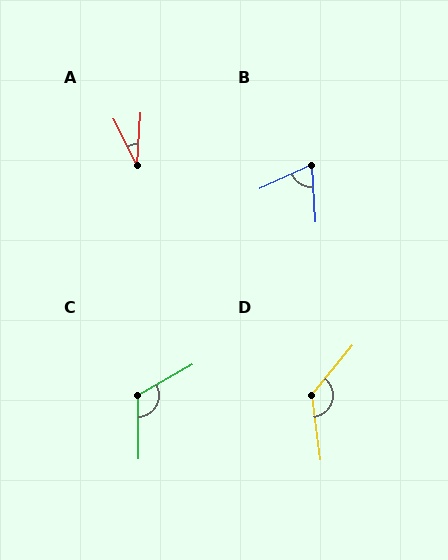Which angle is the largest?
D, at approximately 133 degrees.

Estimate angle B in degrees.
Approximately 69 degrees.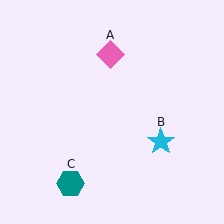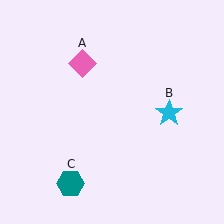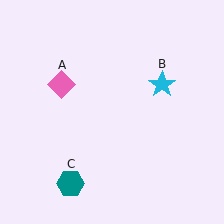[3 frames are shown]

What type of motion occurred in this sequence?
The pink diamond (object A), cyan star (object B) rotated counterclockwise around the center of the scene.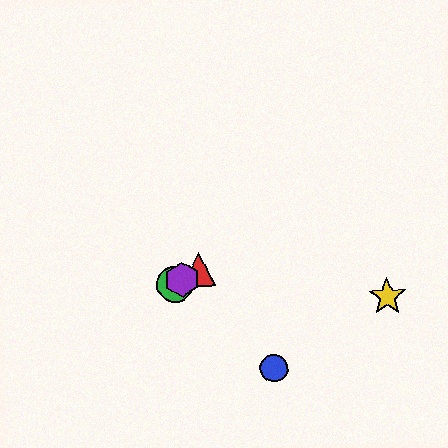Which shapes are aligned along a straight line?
The red triangle, the green circle, the purple hexagon are aligned along a straight line.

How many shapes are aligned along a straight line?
3 shapes (the red triangle, the green circle, the purple hexagon) are aligned along a straight line.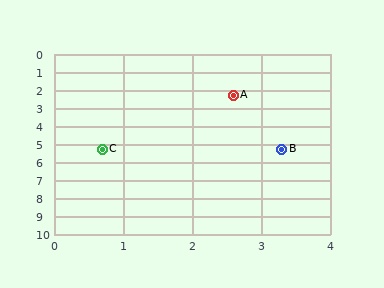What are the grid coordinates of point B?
Point B is at approximately (3.3, 5.3).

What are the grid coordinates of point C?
Point C is at approximately (0.7, 5.3).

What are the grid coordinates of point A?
Point A is at approximately (2.6, 2.3).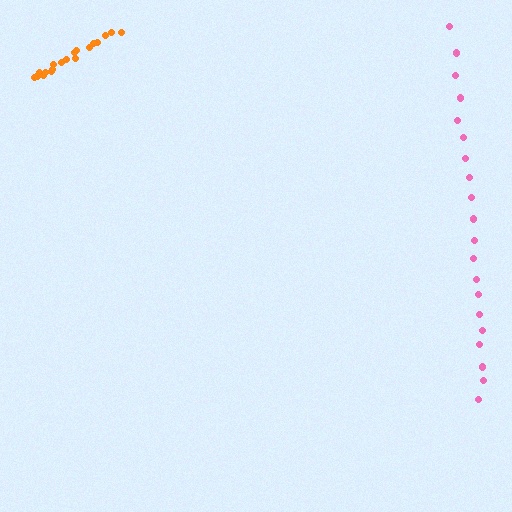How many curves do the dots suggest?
There are 2 distinct paths.